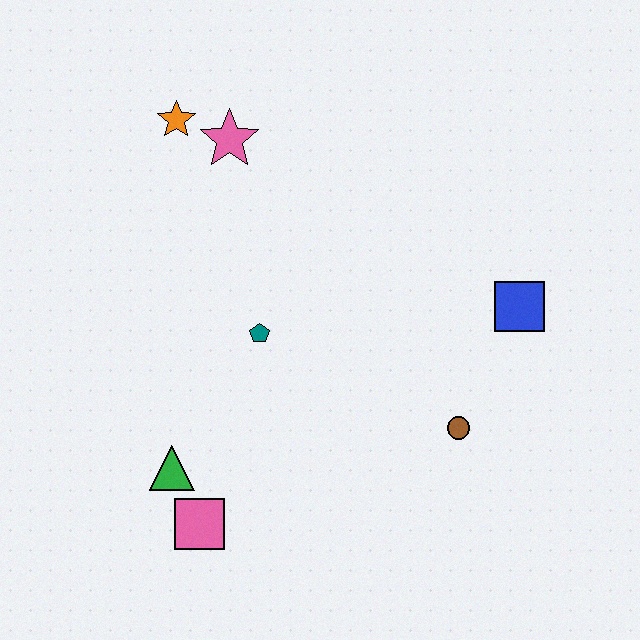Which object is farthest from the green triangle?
The blue square is farthest from the green triangle.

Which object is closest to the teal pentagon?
The green triangle is closest to the teal pentagon.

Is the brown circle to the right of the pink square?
Yes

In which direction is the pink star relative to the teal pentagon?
The pink star is above the teal pentagon.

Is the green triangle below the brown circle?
Yes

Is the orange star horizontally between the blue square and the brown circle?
No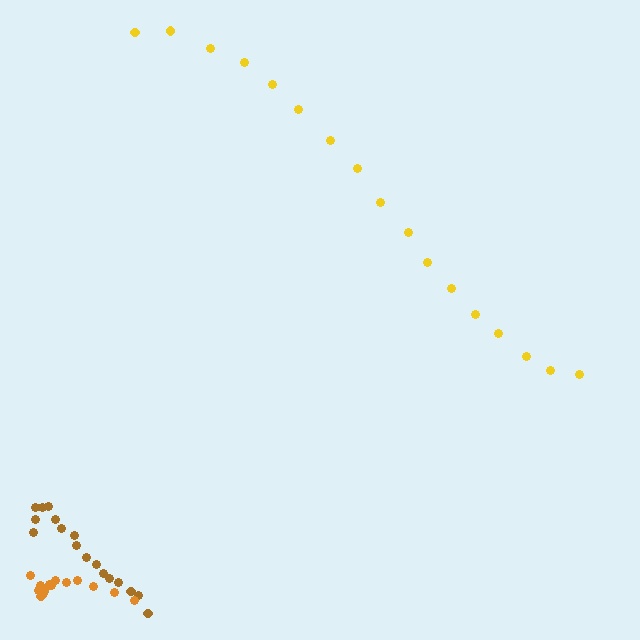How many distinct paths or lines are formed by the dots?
There are 3 distinct paths.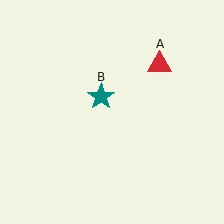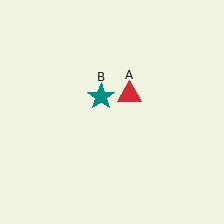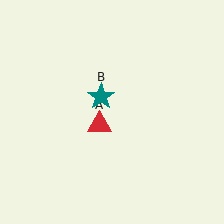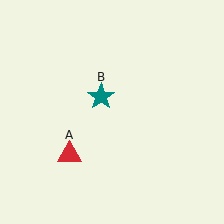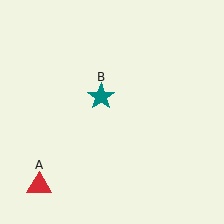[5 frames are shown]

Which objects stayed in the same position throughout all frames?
Teal star (object B) remained stationary.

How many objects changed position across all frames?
1 object changed position: red triangle (object A).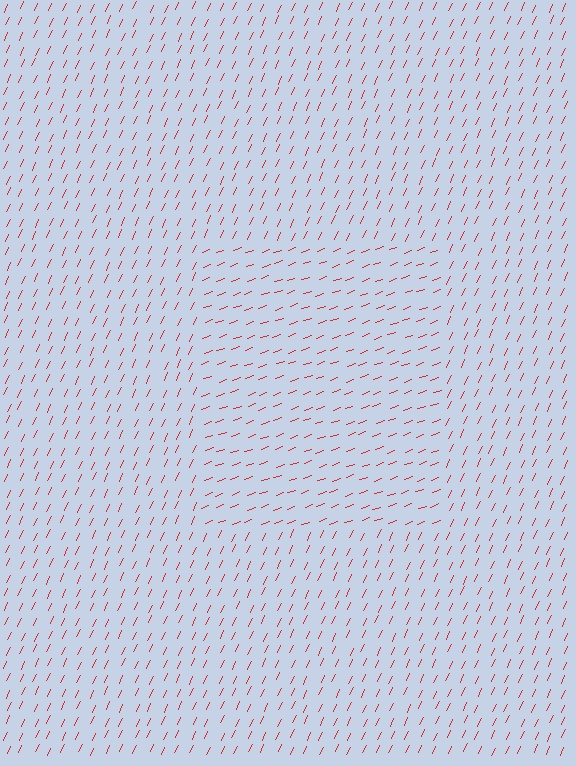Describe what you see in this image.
The image is filled with small red line segments. A rectangle region in the image has lines oriented differently from the surrounding lines, creating a visible texture boundary.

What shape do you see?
I see a rectangle.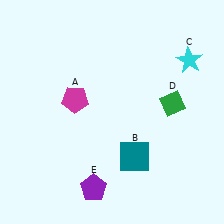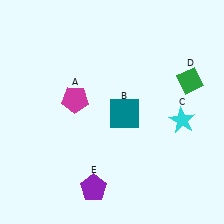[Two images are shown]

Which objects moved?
The objects that moved are: the teal square (B), the cyan star (C), the green diamond (D).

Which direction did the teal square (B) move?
The teal square (B) moved up.